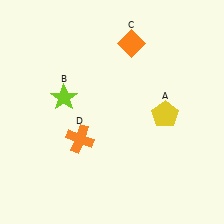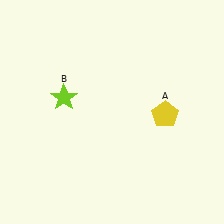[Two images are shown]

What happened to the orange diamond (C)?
The orange diamond (C) was removed in Image 2. It was in the top-right area of Image 1.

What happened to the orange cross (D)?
The orange cross (D) was removed in Image 2. It was in the bottom-left area of Image 1.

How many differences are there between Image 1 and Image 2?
There are 2 differences between the two images.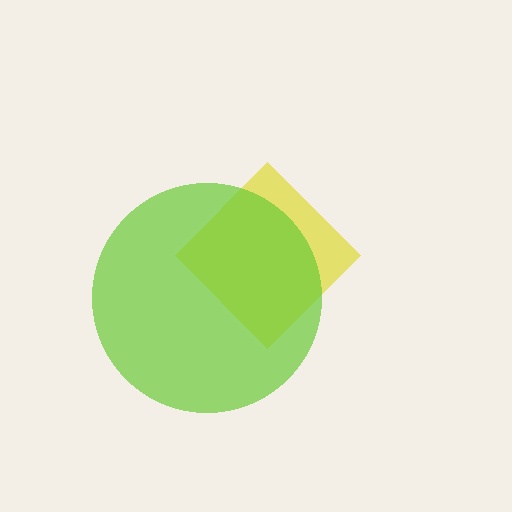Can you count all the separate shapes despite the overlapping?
Yes, there are 2 separate shapes.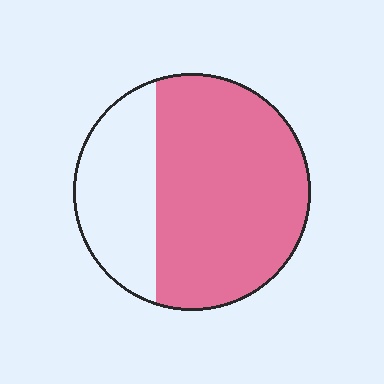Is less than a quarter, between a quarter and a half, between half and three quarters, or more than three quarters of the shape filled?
Between half and three quarters.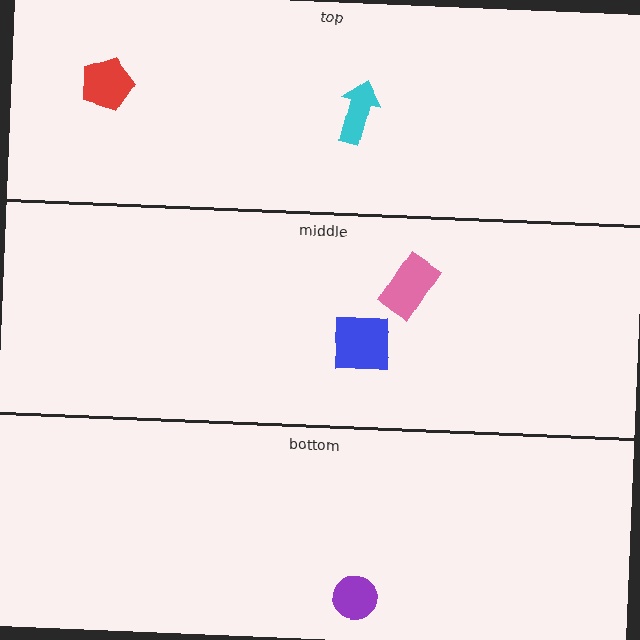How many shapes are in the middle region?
2.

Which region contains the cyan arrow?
The top region.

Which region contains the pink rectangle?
The middle region.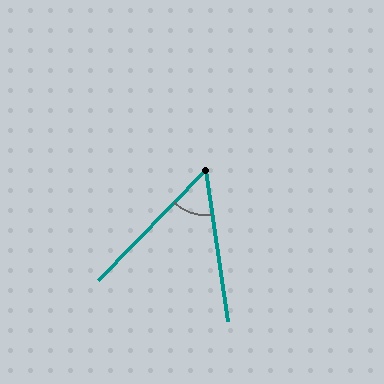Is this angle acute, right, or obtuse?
It is acute.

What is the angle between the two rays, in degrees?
Approximately 52 degrees.